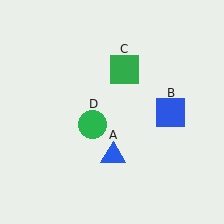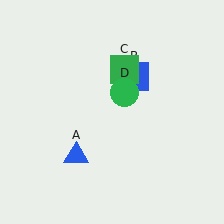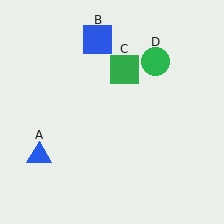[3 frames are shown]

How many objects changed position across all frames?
3 objects changed position: blue triangle (object A), blue square (object B), green circle (object D).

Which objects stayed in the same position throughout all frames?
Green square (object C) remained stationary.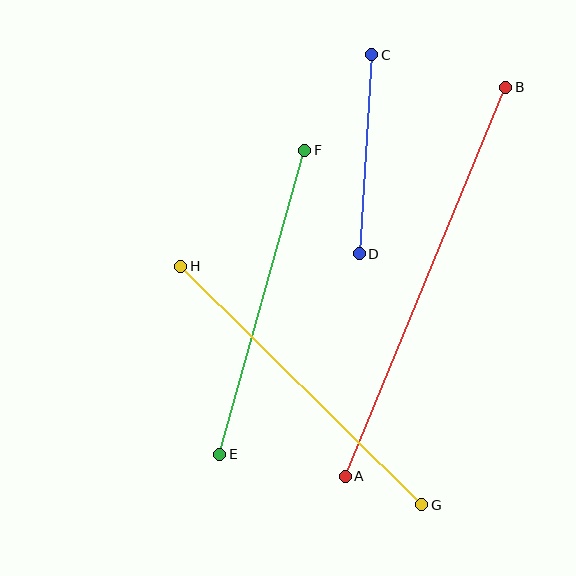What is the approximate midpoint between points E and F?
The midpoint is at approximately (262, 302) pixels.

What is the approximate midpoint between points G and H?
The midpoint is at approximately (301, 385) pixels.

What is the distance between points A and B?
The distance is approximately 421 pixels.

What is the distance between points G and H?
The distance is approximately 339 pixels.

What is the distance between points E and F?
The distance is approximately 316 pixels.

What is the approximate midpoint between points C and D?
The midpoint is at approximately (365, 154) pixels.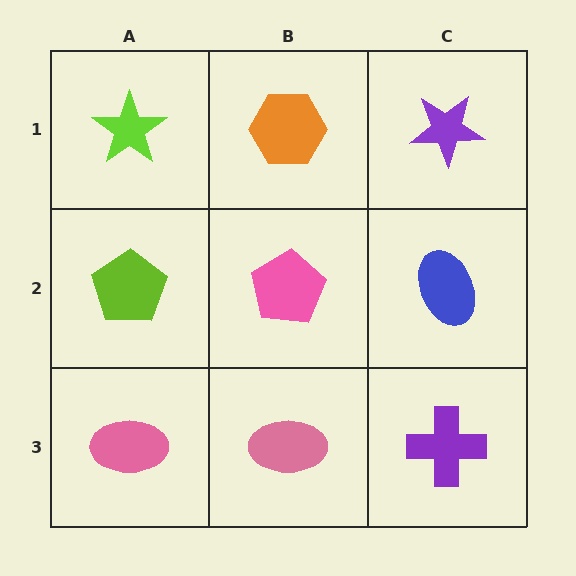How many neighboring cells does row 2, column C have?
3.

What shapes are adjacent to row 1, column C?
A blue ellipse (row 2, column C), an orange hexagon (row 1, column B).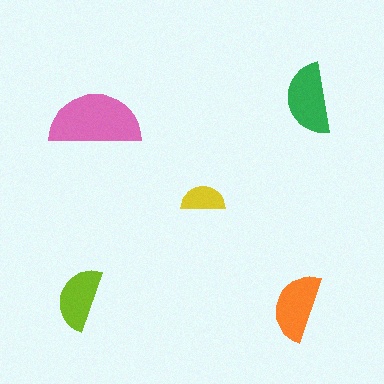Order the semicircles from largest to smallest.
the pink one, the green one, the orange one, the lime one, the yellow one.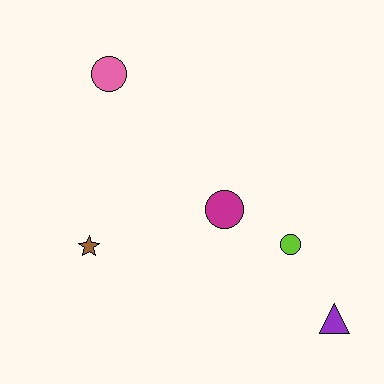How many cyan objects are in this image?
There are no cyan objects.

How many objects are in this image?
There are 5 objects.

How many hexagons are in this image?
There are no hexagons.